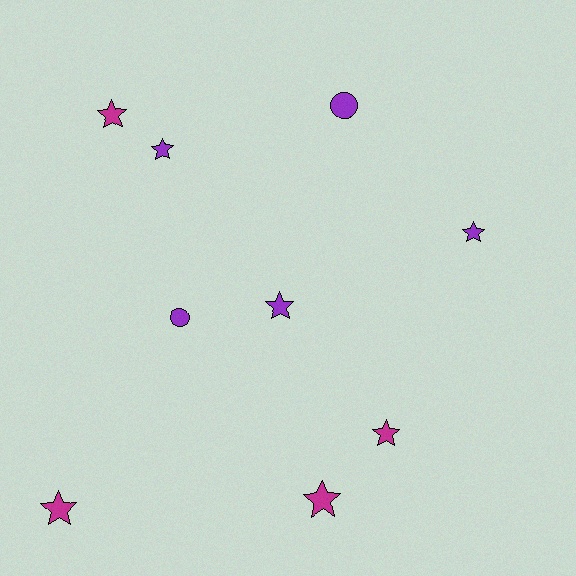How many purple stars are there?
There are 3 purple stars.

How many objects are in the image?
There are 9 objects.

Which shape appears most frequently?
Star, with 7 objects.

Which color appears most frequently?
Purple, with 5 objects.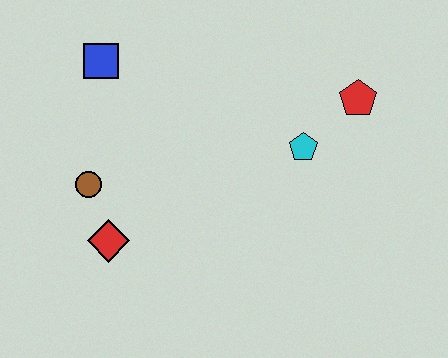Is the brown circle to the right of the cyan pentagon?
No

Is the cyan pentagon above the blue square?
No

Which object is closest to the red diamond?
The brown circle is closest to the red diamond.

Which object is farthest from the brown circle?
The red pentagon is farthest from the brown circle.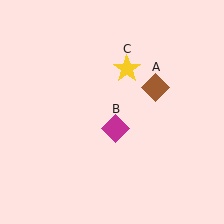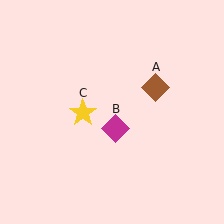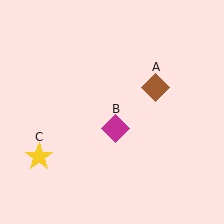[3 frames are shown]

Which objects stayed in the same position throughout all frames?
Brown diamond (object A) and magenta diamond (object B) remained stationary.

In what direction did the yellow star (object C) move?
The yellow star (object C) moved down and to the left.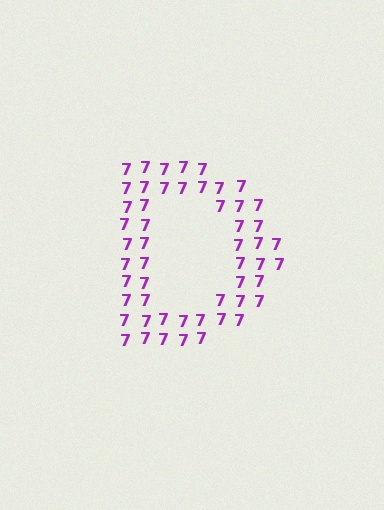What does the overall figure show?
The overall figure shows the letter D.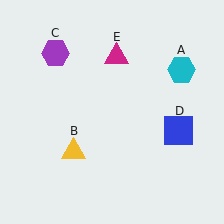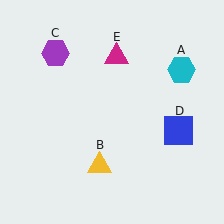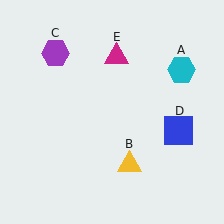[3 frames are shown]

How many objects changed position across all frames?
1 object changed position: yellow triangle (object B).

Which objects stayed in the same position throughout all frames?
Cyan hexagon (object A) and purple hexagon (object C) and blue square (object D) and magenta triangle (object E) remained stationary.